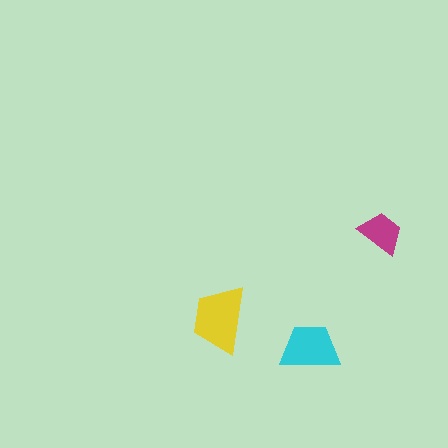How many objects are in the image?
There are 3 objects in the image.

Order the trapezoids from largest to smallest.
the yellow one, the cyan one, the magenta one.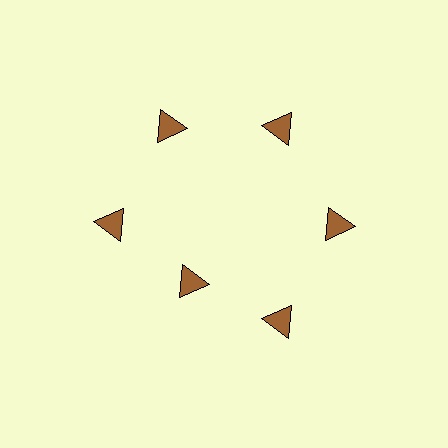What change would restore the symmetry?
The symmetry would be restored by moving it outward, back onto the ring so that all 6 triangles sit at equal angles and equal distance from the center.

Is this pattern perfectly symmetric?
No. The 6 brown triangles are arranged in a ring, but one element near the 7 o'clock position is pulled inward toward the center, breaking the 6-fold rotational symmetry.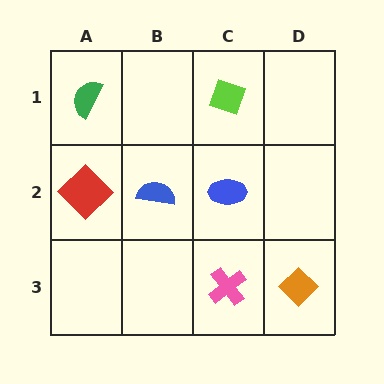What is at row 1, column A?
A green semicircle.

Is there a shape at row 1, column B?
No, that cell is empty.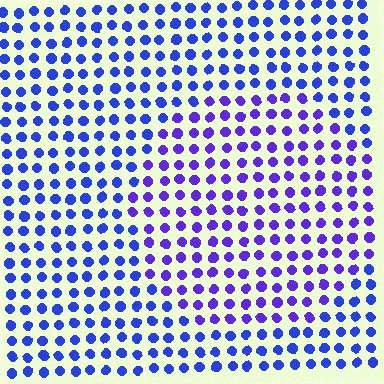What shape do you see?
I see a circle.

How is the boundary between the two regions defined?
The boundary is defined purely by a slight shift in hue (about 27 degrees). Spacing, size, and orientation are identical on both sides.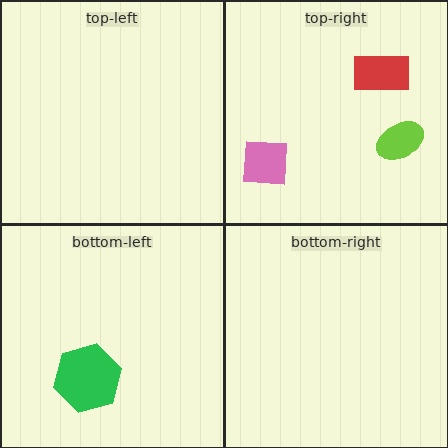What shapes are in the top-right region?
The pink square, the red rectangle, the lime ellipse.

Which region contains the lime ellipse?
The top-right region.